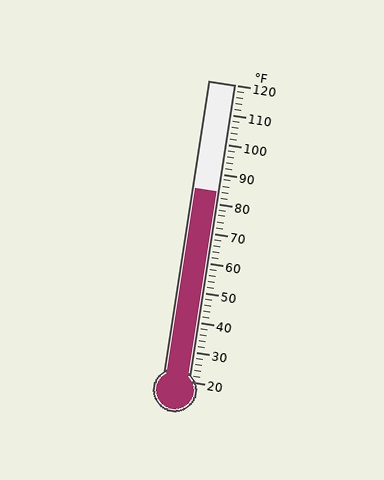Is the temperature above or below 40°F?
The temperature is above 40°F.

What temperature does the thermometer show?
The thermometer shows approximately 84°F.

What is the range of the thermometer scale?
The thermometer scale ranges from 20°F to 120°F.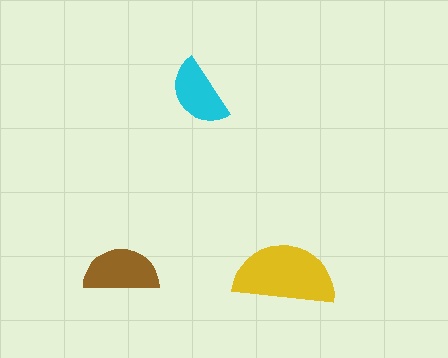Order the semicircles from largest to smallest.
the yellow one, the brown one, the cyan one.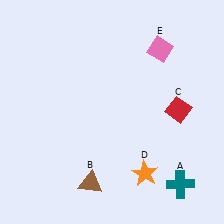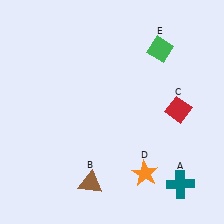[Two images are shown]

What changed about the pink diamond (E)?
In Image 1, E is pink. In Image 2, it changed to green.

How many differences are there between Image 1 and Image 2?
There is 1 difference between the two images.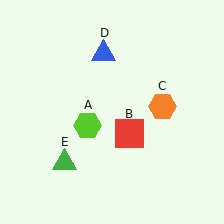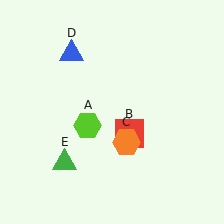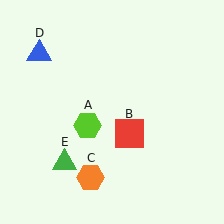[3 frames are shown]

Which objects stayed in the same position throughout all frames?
Lime hexagon (object A) and red square (object B) and green triangle (object E) remained stationary.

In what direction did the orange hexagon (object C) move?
The orange hexagon (object C) moved down and to the left.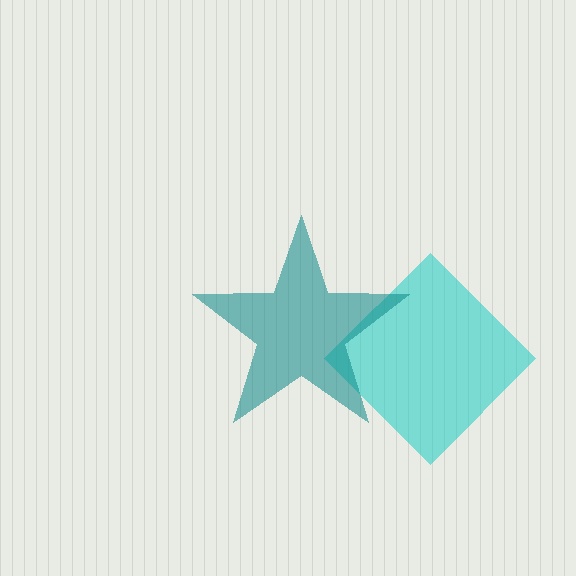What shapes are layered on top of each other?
The layered shapes are: a cyan diamond, a teal star.